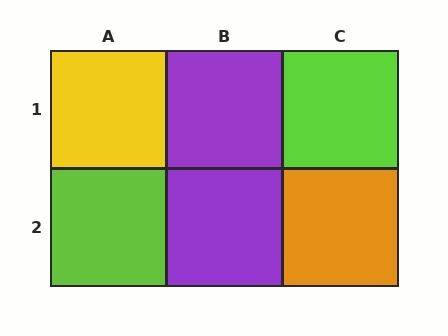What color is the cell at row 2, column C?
Orange.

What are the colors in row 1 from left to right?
Yellow, purple, lime.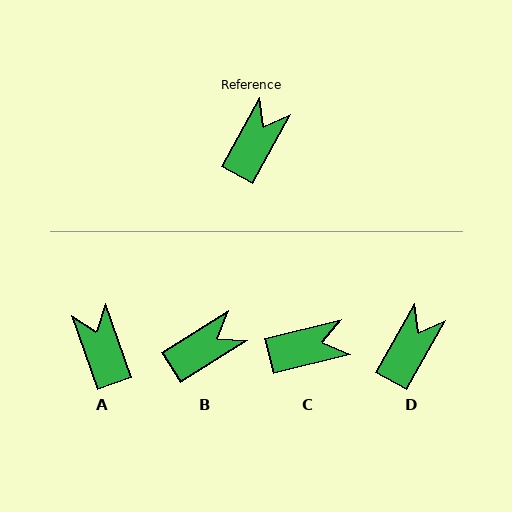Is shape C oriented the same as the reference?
No, it is off by about 47 degrees.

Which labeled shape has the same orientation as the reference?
D.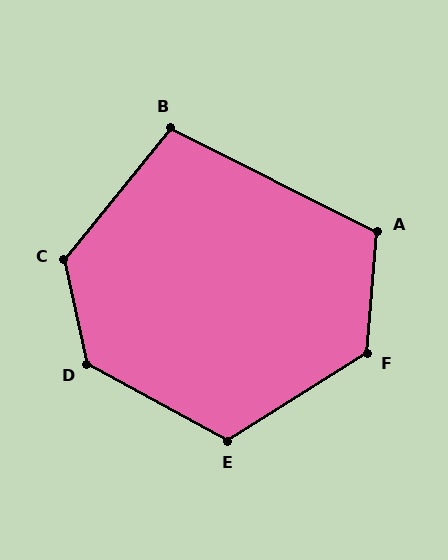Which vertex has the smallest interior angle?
B, at approximately 102 degrees.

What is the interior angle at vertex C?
Approximately 129 degrees (obtuse).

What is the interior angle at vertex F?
Approximately 127 degrees (obtuse).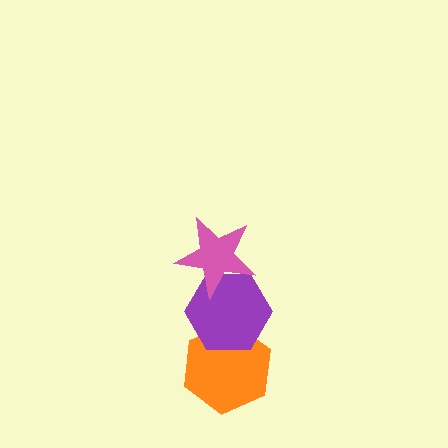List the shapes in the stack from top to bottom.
From top to bottom: the pink star, the purple hexagon, the orange hexagon.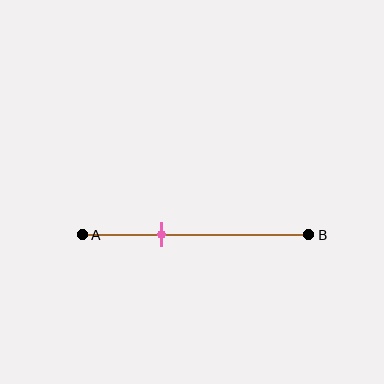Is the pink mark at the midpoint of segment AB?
No, the mark is at about 35% from A, not at the 50% midpoint.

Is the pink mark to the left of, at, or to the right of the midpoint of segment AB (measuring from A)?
The pink mark is to the left of the midpoint of segment AB.